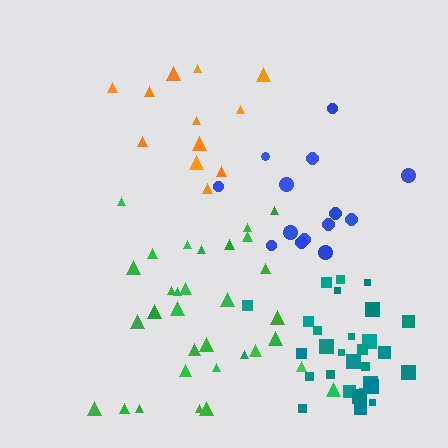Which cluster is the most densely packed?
Teal.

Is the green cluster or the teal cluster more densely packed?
Teal.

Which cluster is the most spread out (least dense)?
Orange.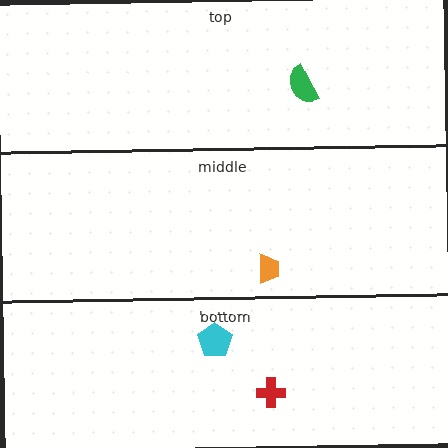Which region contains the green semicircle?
The top region.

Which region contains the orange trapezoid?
The middle region.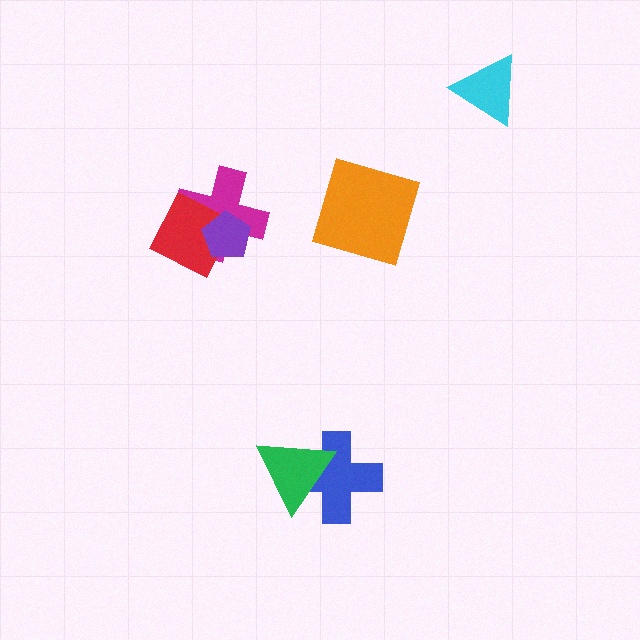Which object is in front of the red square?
The purple pentagon is in front of the red square.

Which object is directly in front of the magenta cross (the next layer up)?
The red square is directly in front of the magenta cross.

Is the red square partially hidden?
Yes, it is partially covered by another shape.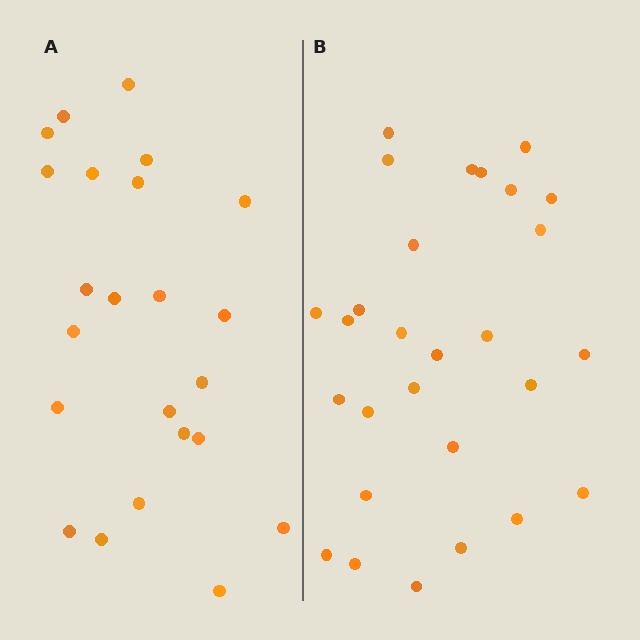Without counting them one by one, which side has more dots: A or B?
Region B (the right region) has more dots.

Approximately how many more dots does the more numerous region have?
Region B has about 5 more dots than region A.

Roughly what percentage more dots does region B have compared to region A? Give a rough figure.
About 20% more.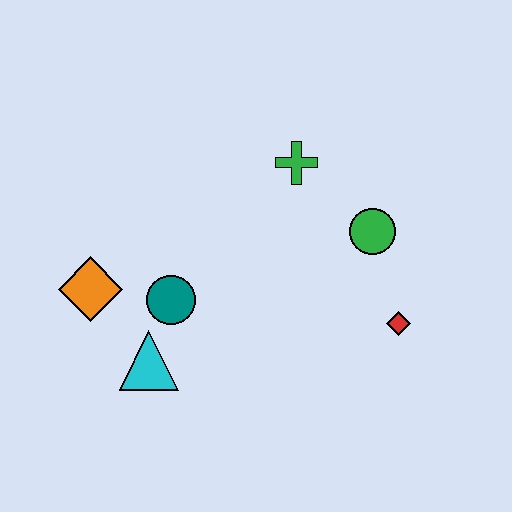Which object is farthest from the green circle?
The orange diamond is farthest from the green circle.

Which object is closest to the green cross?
The green circle is closest to the green cross.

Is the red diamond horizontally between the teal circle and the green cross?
No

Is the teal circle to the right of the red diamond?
No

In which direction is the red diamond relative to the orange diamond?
The red diamond is to the right of the orange diamond.